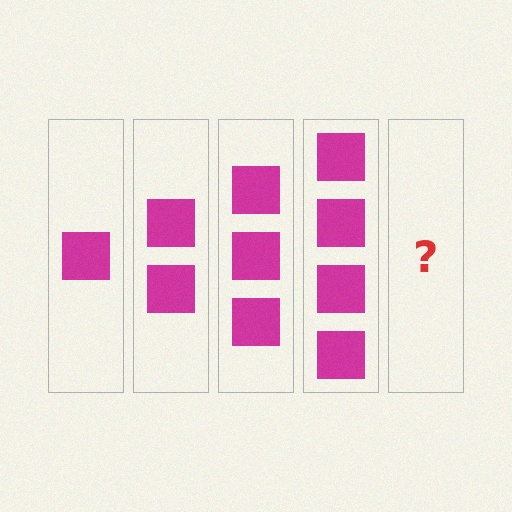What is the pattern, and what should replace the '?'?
The pattern is that each step adds one more square. The '?' should be 5 squares.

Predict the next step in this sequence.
The next step is 5 squares.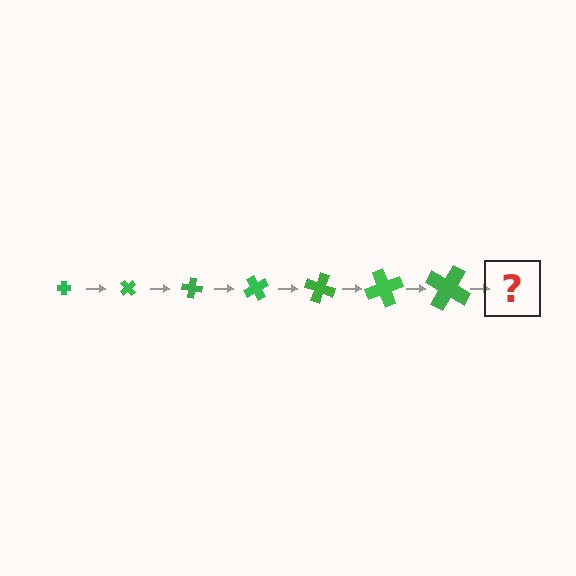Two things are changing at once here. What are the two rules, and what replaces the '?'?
The two rules are that the cross grows larger each step and it rotates 50 degrees each step. The '?' should be a cross, larger than the previous one and rotated 350 degrees from the start.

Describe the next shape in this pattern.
It should be a cross, larger than the previous one and rotated 350 degrees from the start.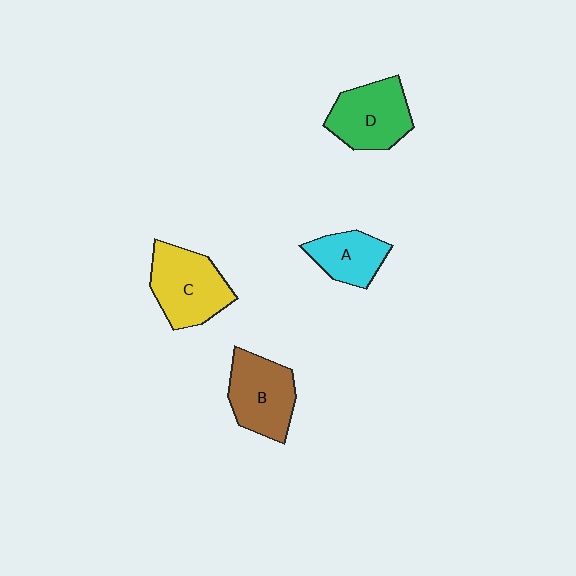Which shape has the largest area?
Shape C (yellow).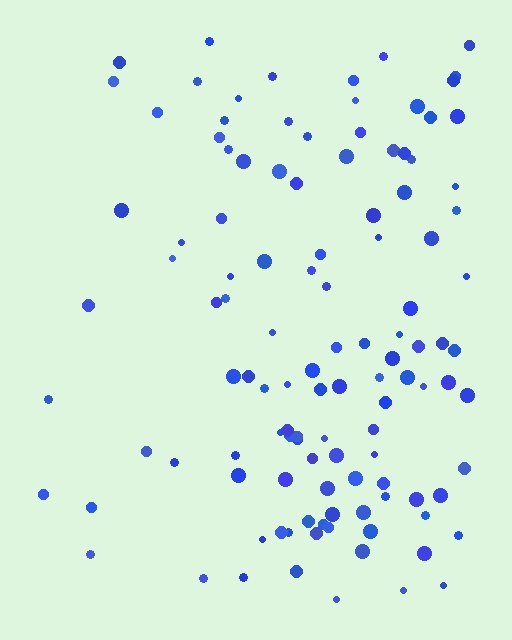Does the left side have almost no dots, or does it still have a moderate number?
Still a moderate number, just noticeably fewer than the right.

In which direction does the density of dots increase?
From left to right, with the right side densest.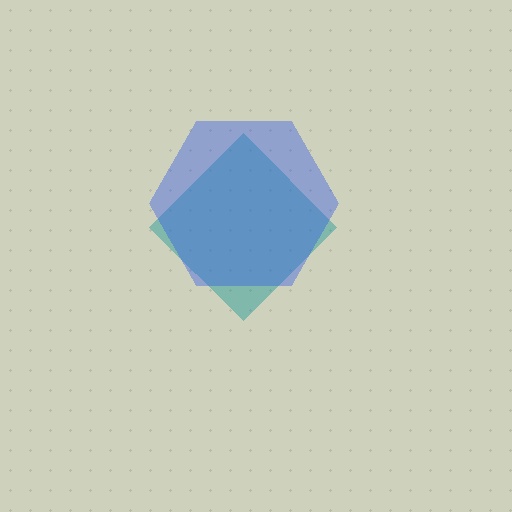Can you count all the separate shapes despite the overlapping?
Yes, there are 2 separate shapes.